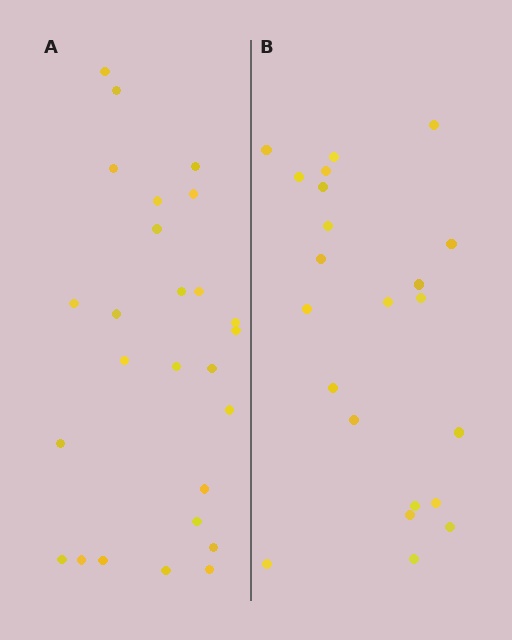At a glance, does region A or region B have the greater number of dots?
Region A (the left region) has more dots.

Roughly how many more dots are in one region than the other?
Region A has about 4 more dots than region B.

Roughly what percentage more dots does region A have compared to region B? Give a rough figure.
About 20% more.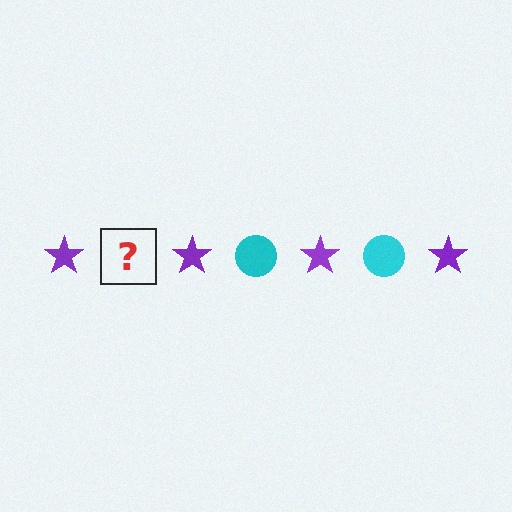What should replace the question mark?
The question mark should be replaced with a cyan circle.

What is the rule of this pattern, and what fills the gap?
The rule is that the pattern alternates between purple star and cyan circle. The gap should be filled with a cyan circle.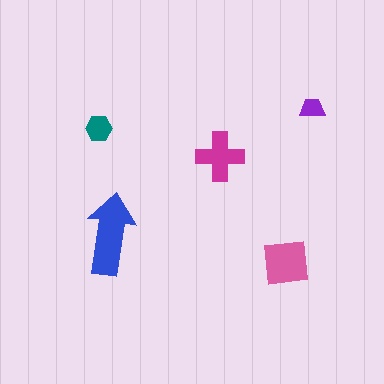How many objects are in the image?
There are 5 objects in the image.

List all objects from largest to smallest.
The blue arrow, the pink square, the magenta cross, the teal hexagon, the purple trapezoid.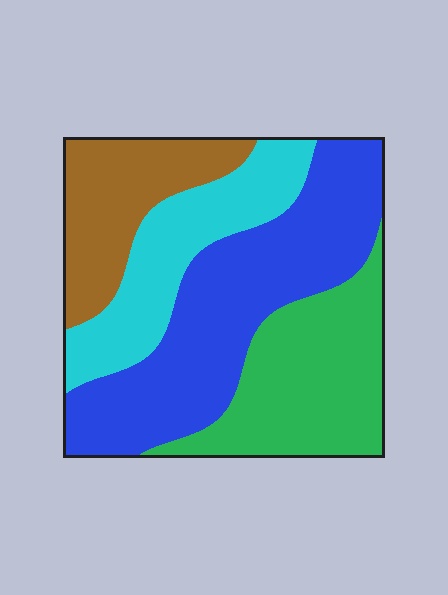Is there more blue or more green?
Blue.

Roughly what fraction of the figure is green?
Green takes up about one quarter (1/4) of the figure.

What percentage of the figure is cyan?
Cyan takes up between a sixth and a third of the figure.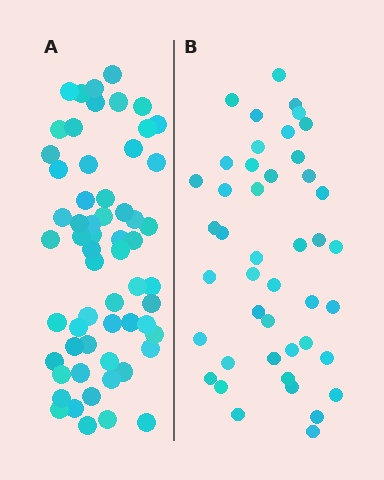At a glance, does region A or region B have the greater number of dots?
Region A (the left region) has more dots.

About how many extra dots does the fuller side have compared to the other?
Region A has approximately 15 more dots than region B.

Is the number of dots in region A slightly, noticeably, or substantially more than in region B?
Region A has noticeably more, but not dramatically so. The ratio is roughly 1.4 to 1.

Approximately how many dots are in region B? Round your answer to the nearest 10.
About 40 dots. (The exact count is 44, which rounds to 40.)